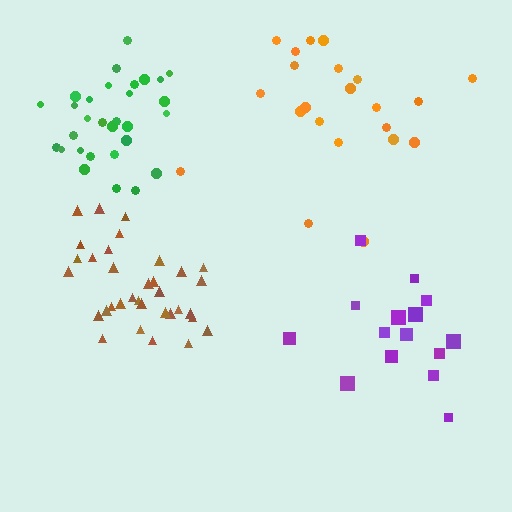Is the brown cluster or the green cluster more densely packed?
Brown.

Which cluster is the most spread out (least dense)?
Orange.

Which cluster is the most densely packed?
Brown.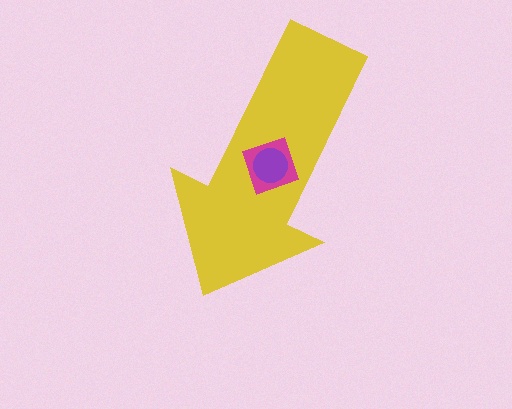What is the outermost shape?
The yellow arrow.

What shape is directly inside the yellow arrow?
The magenta square.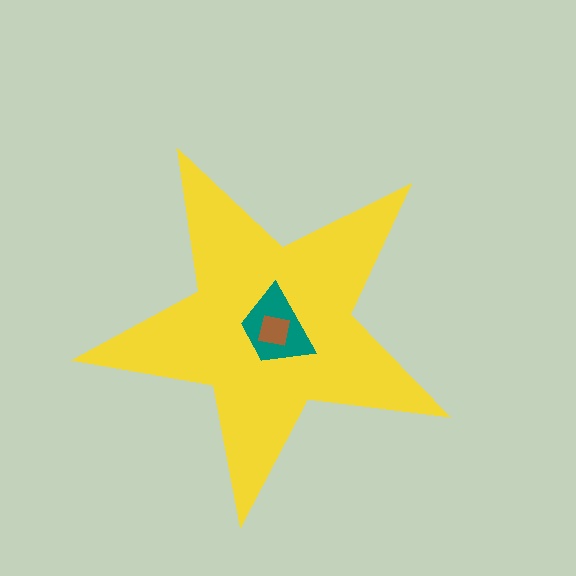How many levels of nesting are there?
3.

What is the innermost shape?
The brown square.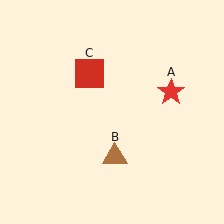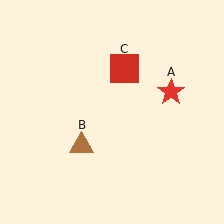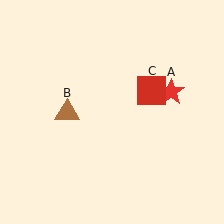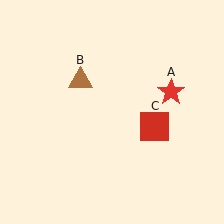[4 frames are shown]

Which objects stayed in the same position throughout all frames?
Red star (object A) remained stationary.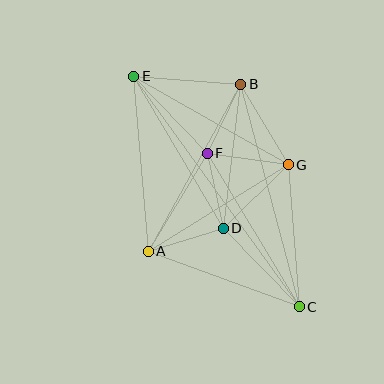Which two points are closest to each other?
Points D and F are closest to each other.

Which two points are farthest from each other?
Points C and E are farthest from each other.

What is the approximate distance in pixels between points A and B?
The distance between A and B is approximately 191 pixels.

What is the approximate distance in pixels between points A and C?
The distance between A and C is approximately 161 pixels.